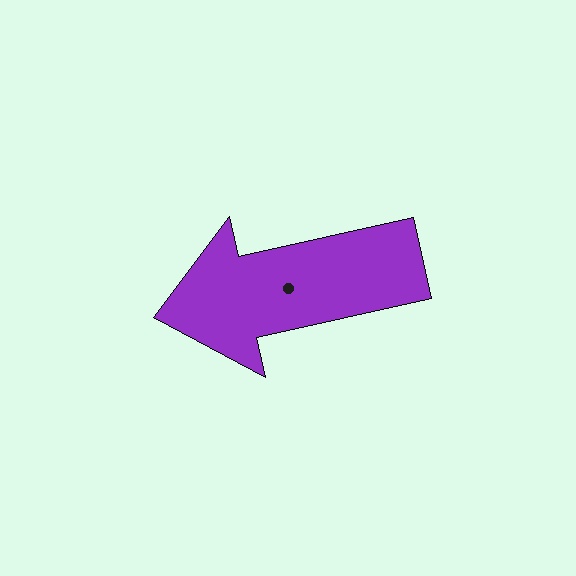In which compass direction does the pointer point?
West.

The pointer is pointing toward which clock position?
Roughly 9 o'clock.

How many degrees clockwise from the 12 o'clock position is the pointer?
Approximately 257 degrees.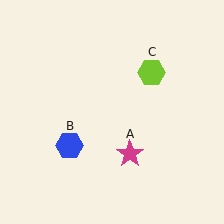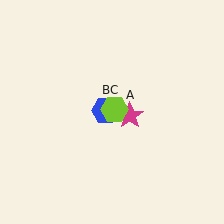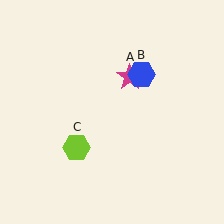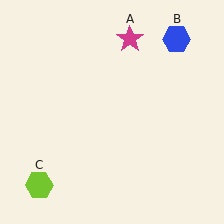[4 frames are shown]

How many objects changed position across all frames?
3 objects changed position: magenta star (object A), blue hexagon (object B), lime hexagon (object C).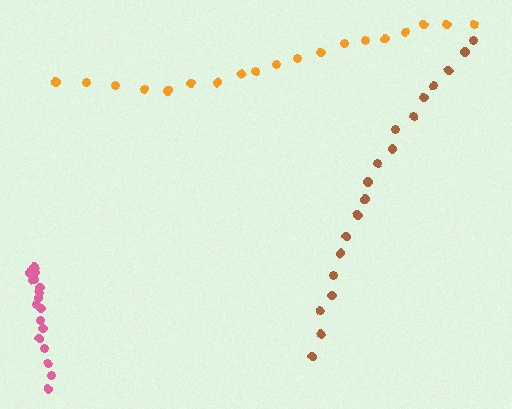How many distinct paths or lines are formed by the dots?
There are 3 distinct paths.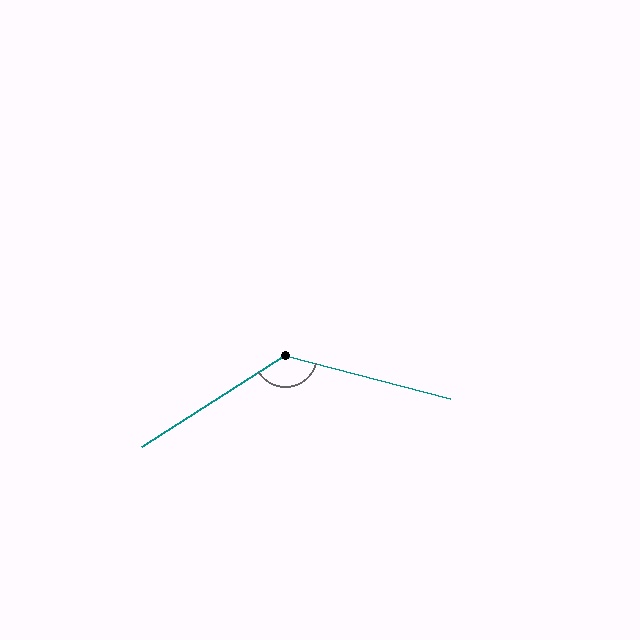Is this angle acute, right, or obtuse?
It is obtuse.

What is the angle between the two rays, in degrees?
Approximately 133 degrees.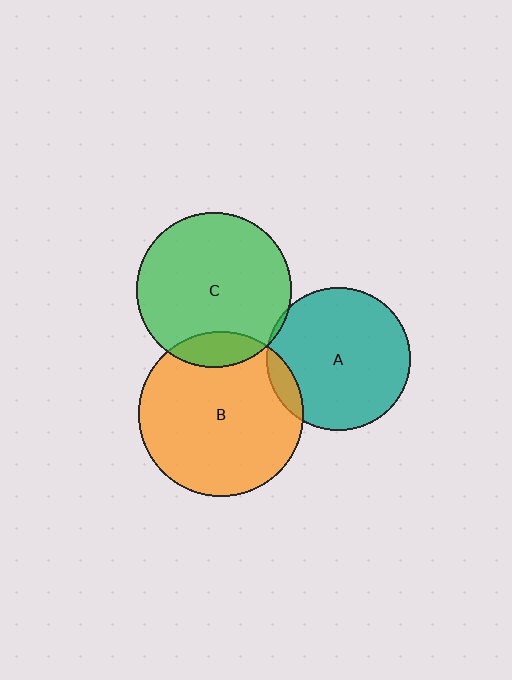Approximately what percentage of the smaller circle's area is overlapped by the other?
Approximately 10%.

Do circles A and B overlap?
Yes.